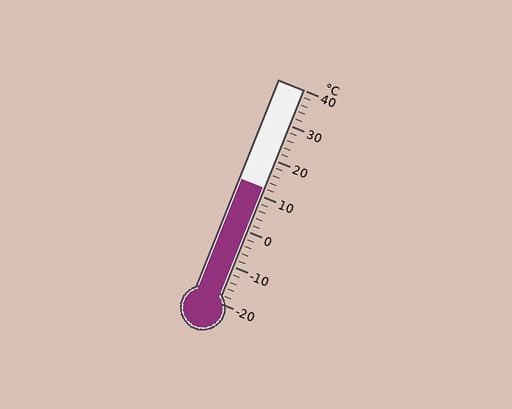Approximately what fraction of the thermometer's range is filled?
The thermometer is filled to approximately 55% of its range.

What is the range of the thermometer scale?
The thermometer scale ranges from -20°C to 40°C.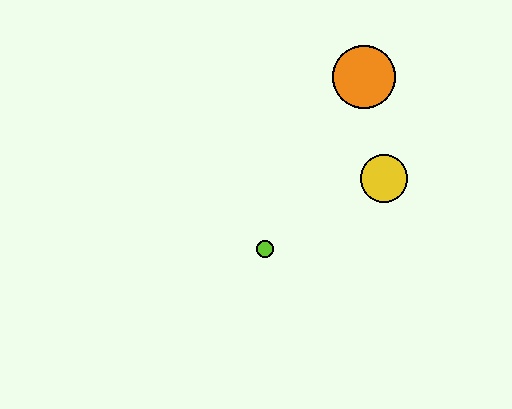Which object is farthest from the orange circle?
The lime circle is farthest from the orange circle.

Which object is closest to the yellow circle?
The orange circle is closest to the yellow circle.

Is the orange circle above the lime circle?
Yes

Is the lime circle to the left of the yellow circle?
Yes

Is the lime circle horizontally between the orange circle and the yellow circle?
No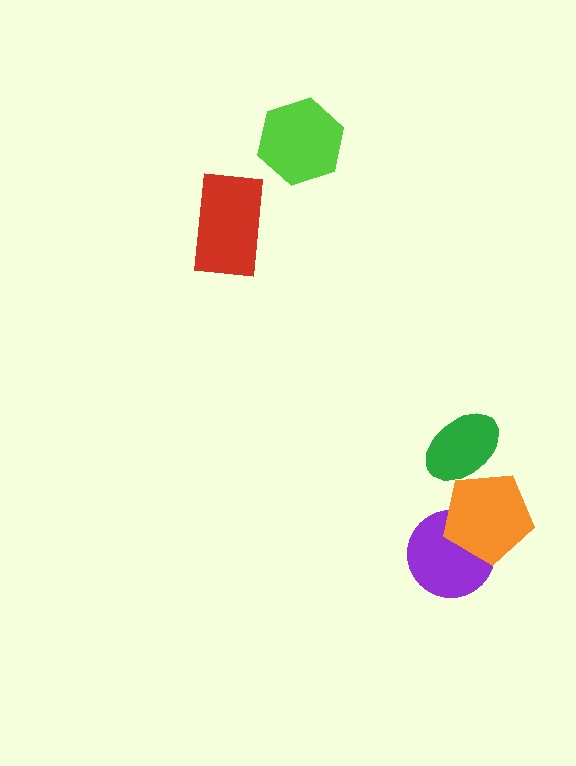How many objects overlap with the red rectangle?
0 objects overlap with the red rectangle.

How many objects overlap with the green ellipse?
1 object overlaps with the green ellipse.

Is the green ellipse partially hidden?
Yes, it is partially covered by another shape.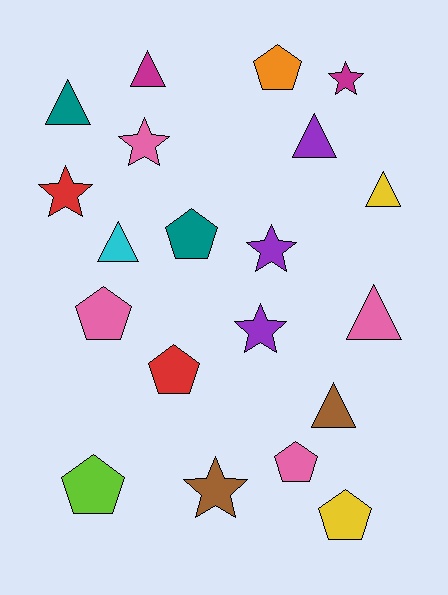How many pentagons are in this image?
There are 7 pentagons.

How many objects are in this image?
There are 20 objects.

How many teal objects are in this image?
There are 2 teal objects.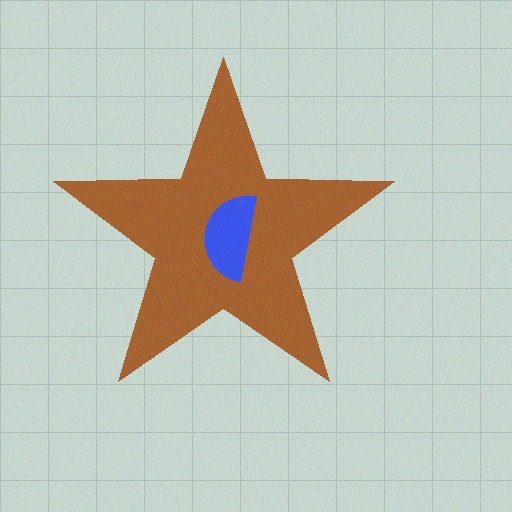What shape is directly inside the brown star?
The blue semicircle.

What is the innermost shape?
The blue semicircle.